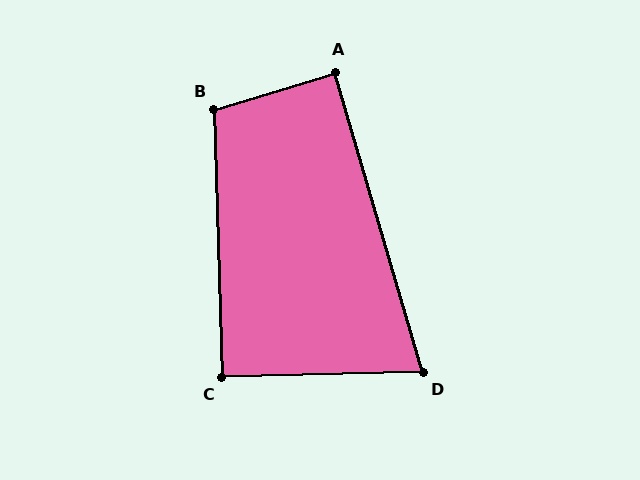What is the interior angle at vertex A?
Approximately 89 degrees (approximately right).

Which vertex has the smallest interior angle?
D, at approximately 75 degrees.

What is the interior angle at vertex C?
Approximately 91 degrees (approximately right).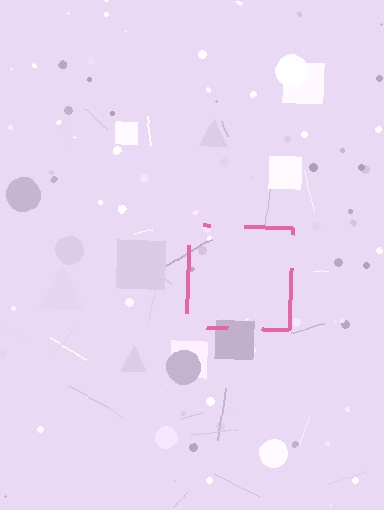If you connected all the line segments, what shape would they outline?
They would outline a square.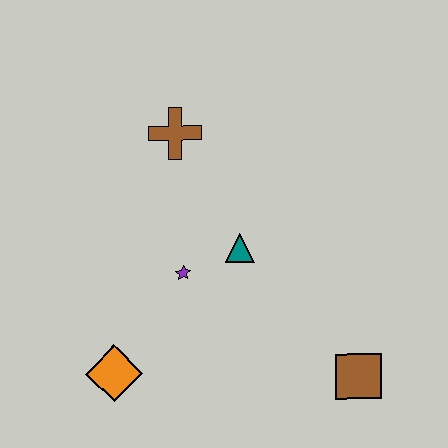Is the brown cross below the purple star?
No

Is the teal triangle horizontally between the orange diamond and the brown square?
Yes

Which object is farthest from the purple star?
The brown square is farthest from the purple star.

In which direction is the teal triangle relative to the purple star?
The teal triangle is to the right of the purple star.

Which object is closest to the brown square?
The teal triangle is closest to the brown square.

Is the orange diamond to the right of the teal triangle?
No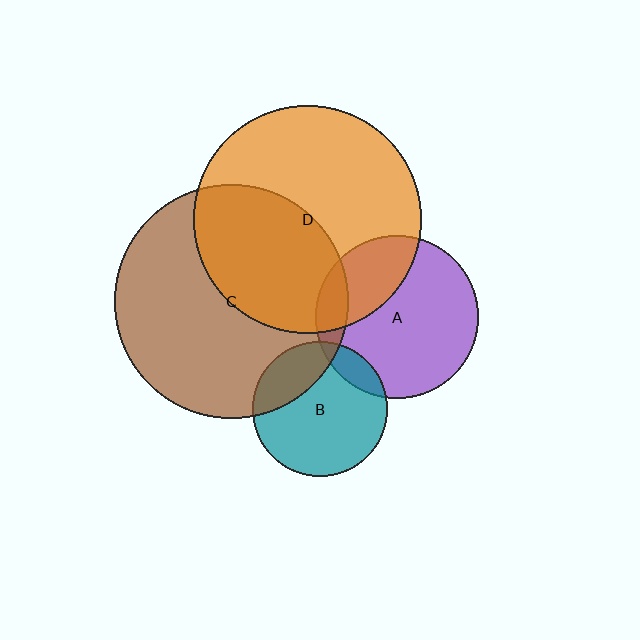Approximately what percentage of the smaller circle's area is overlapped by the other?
Approximately 10%.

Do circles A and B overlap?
Yes.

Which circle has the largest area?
Circle C (brown).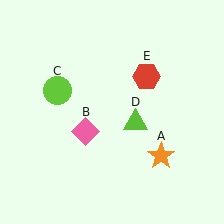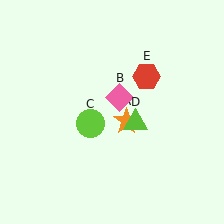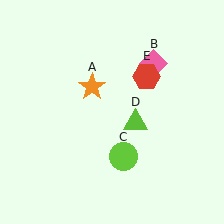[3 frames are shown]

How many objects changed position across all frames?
3 objects changed position: orange star (object A), pink diamond (object B), lime circle (object C).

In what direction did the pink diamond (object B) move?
The pink diamond (object B) moved up and to the right.